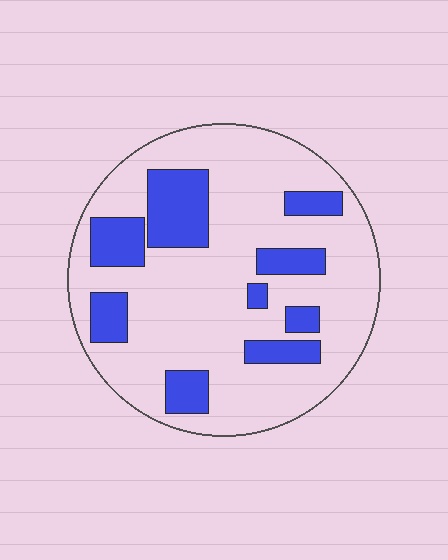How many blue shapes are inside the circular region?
9.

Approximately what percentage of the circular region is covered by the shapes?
Approximately 25%.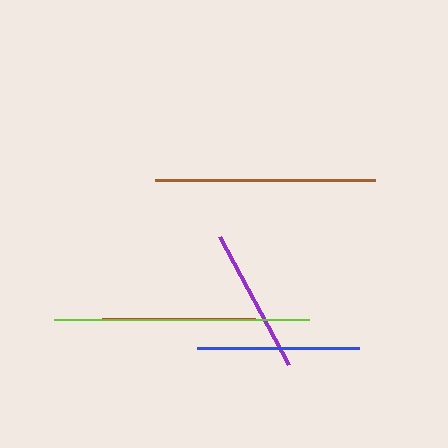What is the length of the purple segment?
The purple segment is approximately 146 pixels long.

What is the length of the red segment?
The red segment is approximately 153 pixels long.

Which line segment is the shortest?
The purple line is the shortest at approximately 146 pixels.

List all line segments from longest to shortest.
From longest to shortest: lime, brown, blue, red, purple.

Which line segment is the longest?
The lime line is the longest at approximately 255 pixels.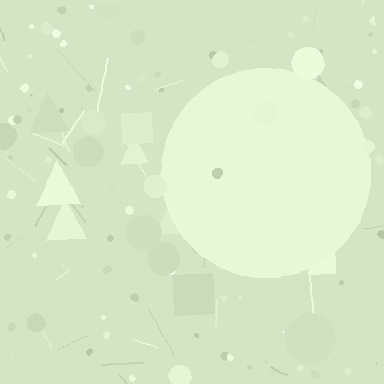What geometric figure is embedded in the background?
A circle is embedded in the background.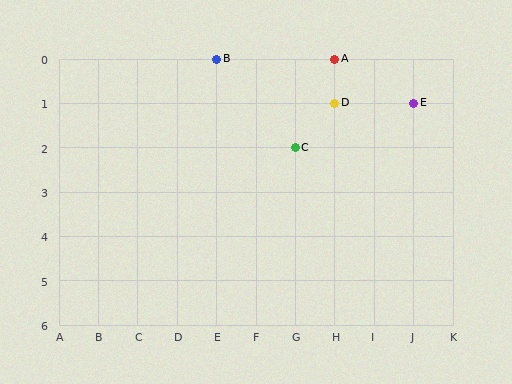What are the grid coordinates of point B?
Point B is at grid coordinates (E, 0).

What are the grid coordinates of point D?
Point D is at grid coordinates (H, 1).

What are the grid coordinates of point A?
Point A is at grid coordinates (H, 0).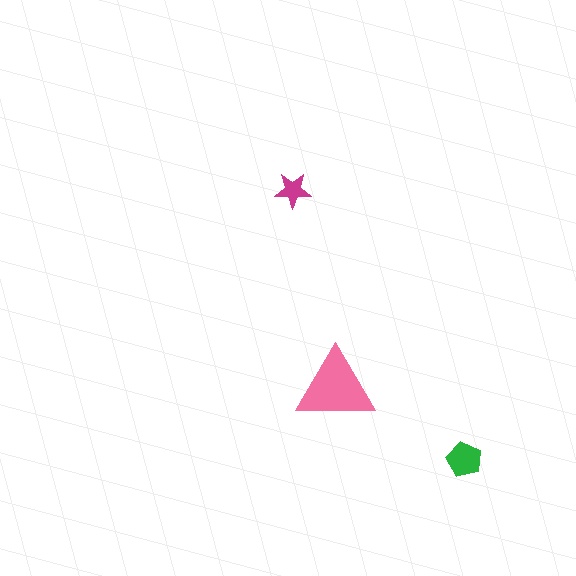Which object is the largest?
The pink triangle.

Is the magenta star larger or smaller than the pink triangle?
Smaller.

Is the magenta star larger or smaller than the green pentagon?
Smaller.